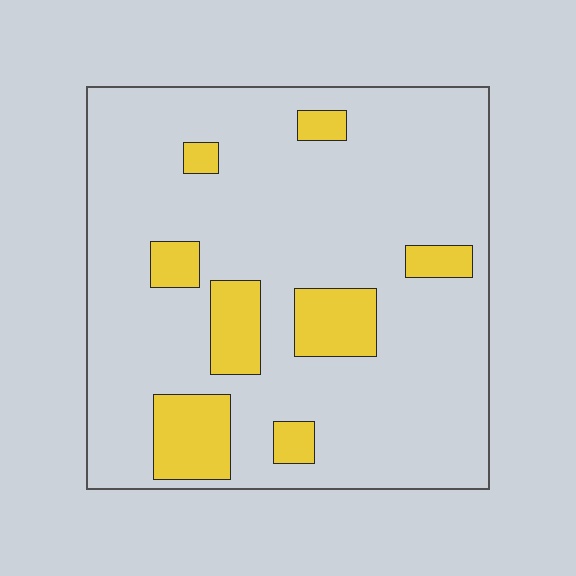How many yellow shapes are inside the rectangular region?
8.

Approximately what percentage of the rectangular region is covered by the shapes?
Approximately 15%.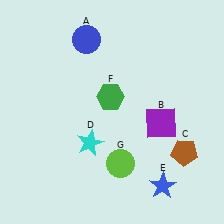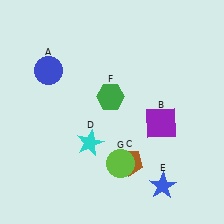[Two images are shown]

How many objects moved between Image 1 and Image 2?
2 objects moved between the two images.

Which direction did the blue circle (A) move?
The blue circle (A) moved left.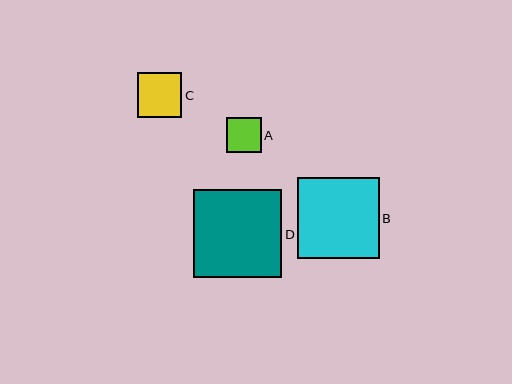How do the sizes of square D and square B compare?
Square D and square B are approximately the same size.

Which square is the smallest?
Square A is the smallest with a size of approximately 35 pixels.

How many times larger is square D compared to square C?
Square D is approximately 2.0 times the size of square C.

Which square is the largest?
Square D is the largest with a size of approximately 88 pixels.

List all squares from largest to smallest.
From largest to smallest: D, B, C, A.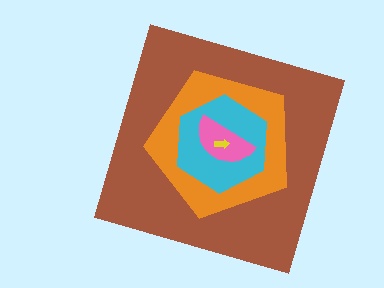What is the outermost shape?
The brown square.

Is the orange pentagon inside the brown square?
Yes.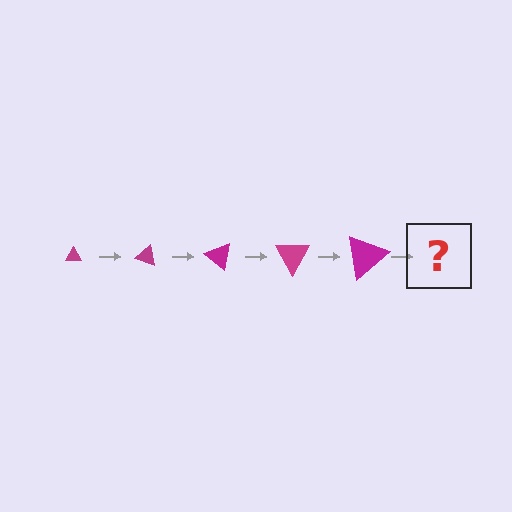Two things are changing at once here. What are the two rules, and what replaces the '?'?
The two rules are that the triangle grows larger each step and it rotates 20 degrees each step. The '?' should be a triangle, larger than the previous one and rotated 100 degrees from the start.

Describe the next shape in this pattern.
It should be a triangle, larger than the previous one and rotated 100 degrees from the start.